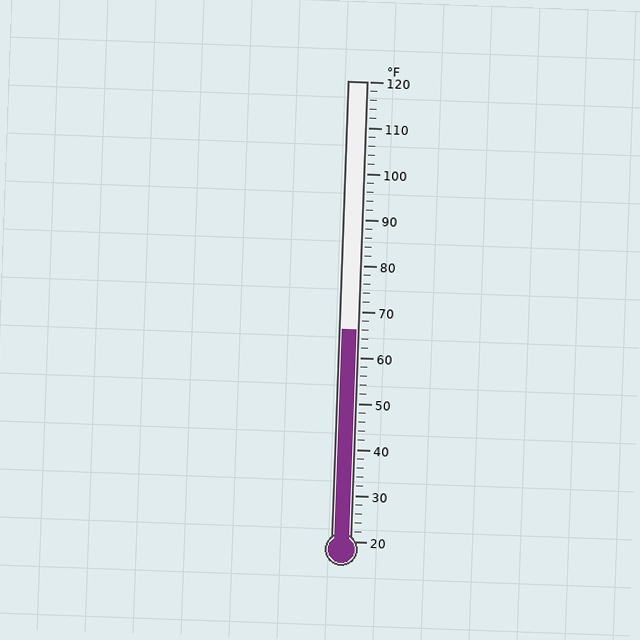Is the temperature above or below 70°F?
The temperature is below 70°F.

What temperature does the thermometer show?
The thermometer shows approximately 66°F.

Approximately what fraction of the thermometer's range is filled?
The thermometer is filled to approximately 45% of its range.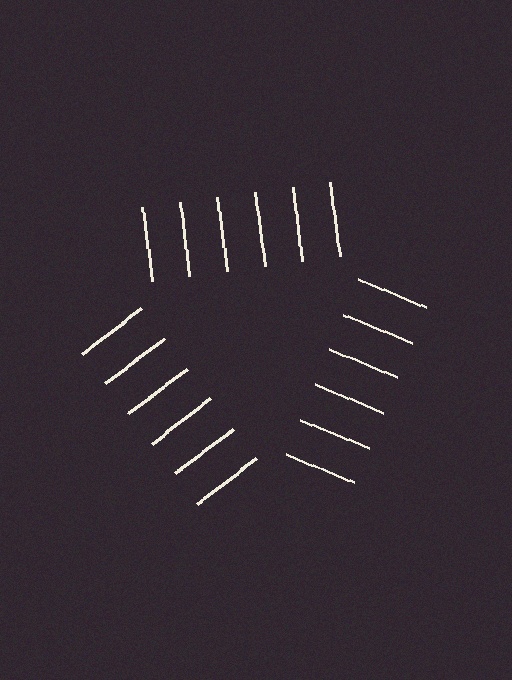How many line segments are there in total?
18 — 6 along each of the 3 edges.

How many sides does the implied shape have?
3 sides — the line-ends trace a triangle.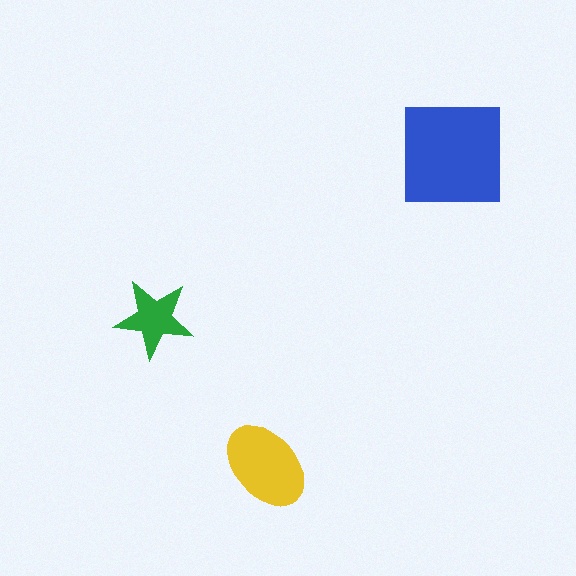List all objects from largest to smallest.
The blue square, the yellow ellipse, the green star.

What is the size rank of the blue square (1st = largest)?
1st.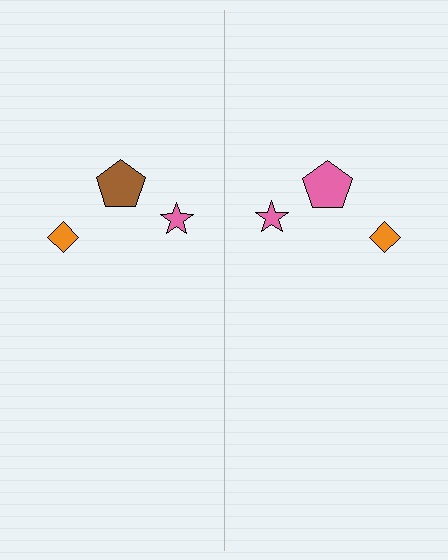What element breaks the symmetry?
The pink pentagon on the right side breaks the symmetry — its mirror counterpart is brown.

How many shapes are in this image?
There are 6 shapes in this image.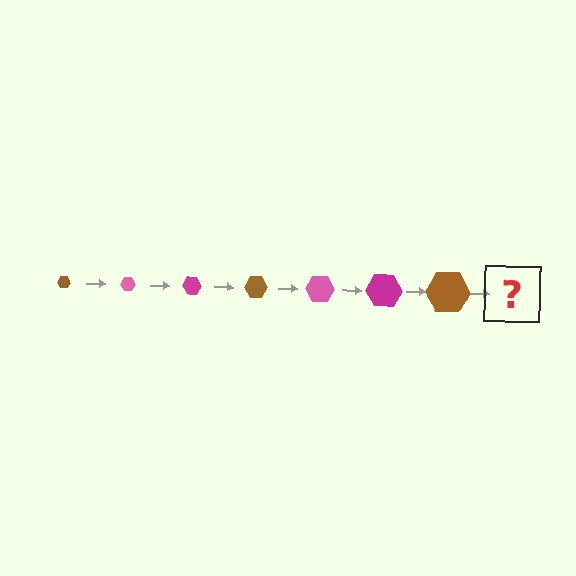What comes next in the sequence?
The next element should be a pink hexagon, larger than the previous one.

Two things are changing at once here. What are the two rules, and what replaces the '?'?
The two rules are that the hexagon grows larger each step and the color cycles through brown, pink, and magenta. The '?' should be a pink hexagon, larger than the previous one.